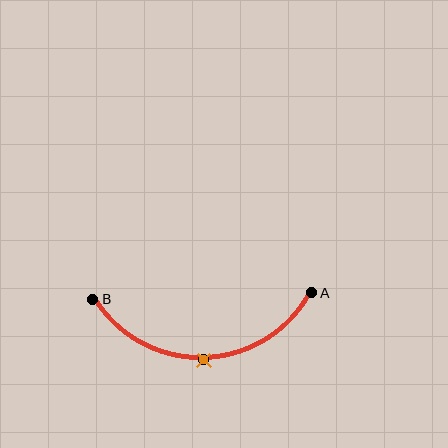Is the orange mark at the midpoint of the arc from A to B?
Yes. The orange mark lies on the arc at equal arc-length from both A and B — it is the arc midpoint.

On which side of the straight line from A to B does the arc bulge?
The arc bulges below the straight line connecting A and B.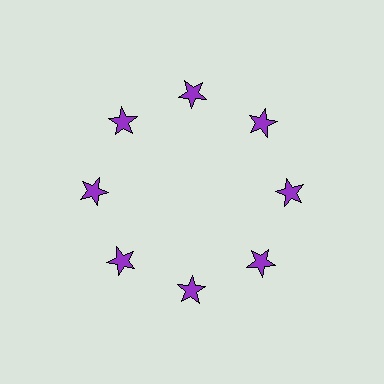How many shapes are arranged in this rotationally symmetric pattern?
There are 8 shapes, arranged in 8 groups of 1.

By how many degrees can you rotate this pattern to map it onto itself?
The pattern maps onto itself every 45 degrees of rotation.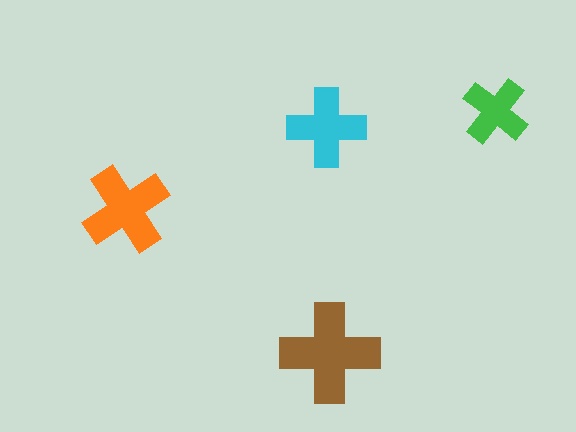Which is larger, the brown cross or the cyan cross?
The brown one.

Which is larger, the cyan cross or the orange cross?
The orange one.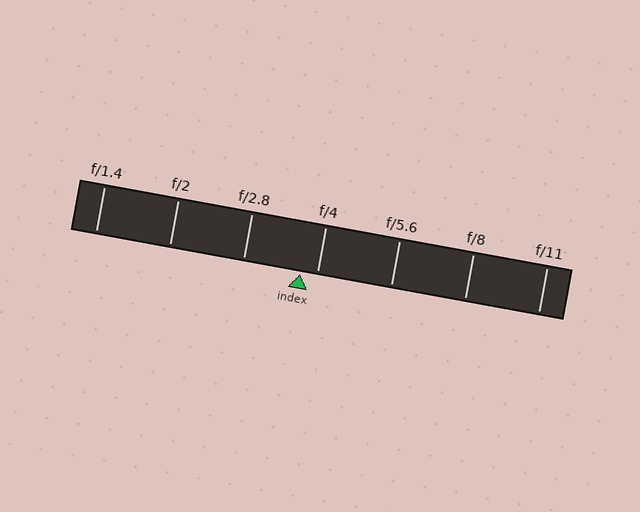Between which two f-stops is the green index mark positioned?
The index mark is between f/2.8 and f/4.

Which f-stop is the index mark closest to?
The index mark is closest to f/4.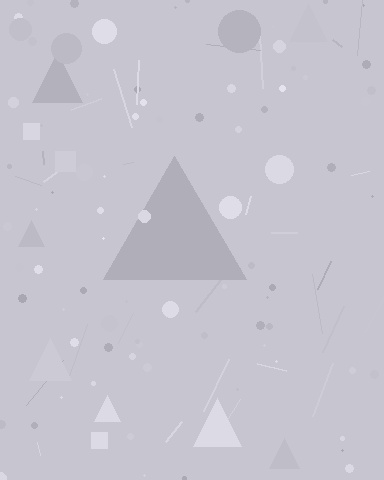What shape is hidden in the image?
A triangle is hidden in the image.